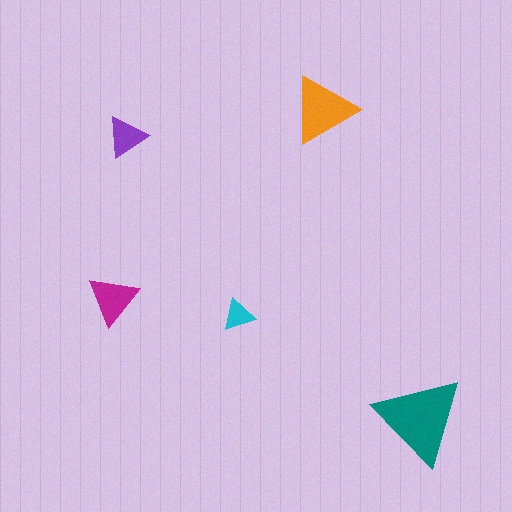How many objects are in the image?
There are 5 objects in the image.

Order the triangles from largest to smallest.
the teal one, the orange one, the magenta one, the purple one, the cyan one.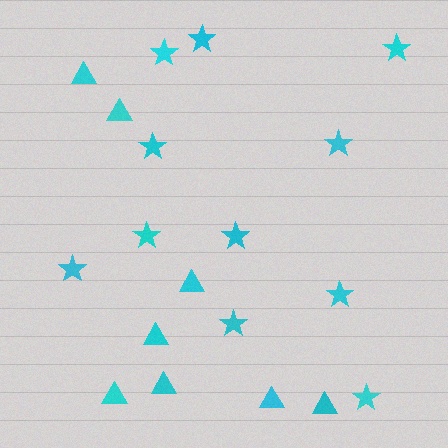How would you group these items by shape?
There are 2 groups: one group of triangles (8) and one group of stars (11).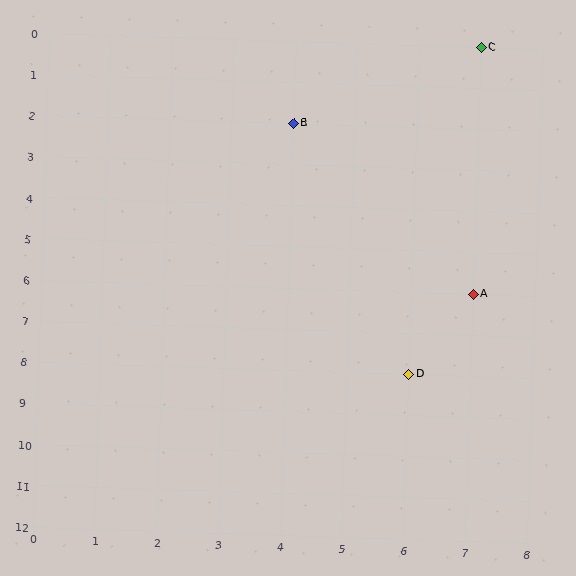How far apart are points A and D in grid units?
Points A and D are 1 column and 2 rows apart (about 2.2 grid units diagonally).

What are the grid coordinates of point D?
Point D is at grid coordinates (6, 8).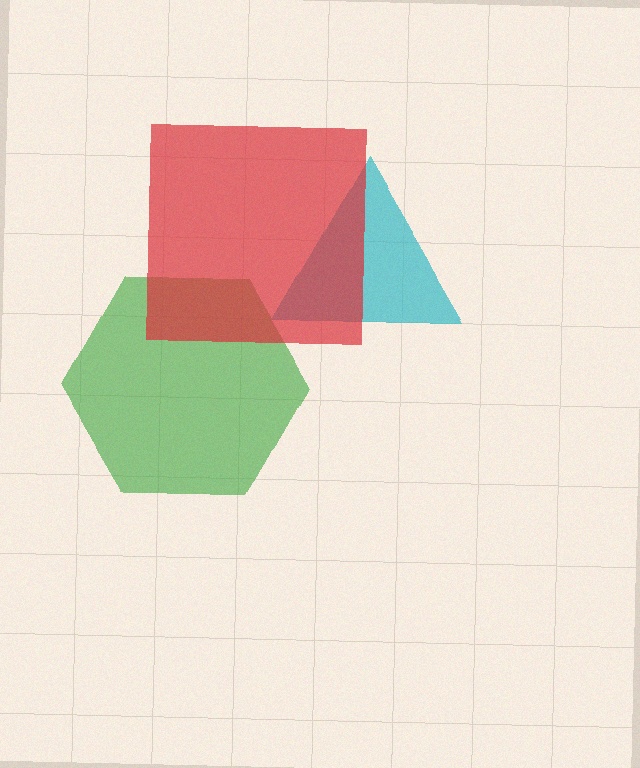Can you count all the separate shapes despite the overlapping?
Yes, there are 3 separate shapes.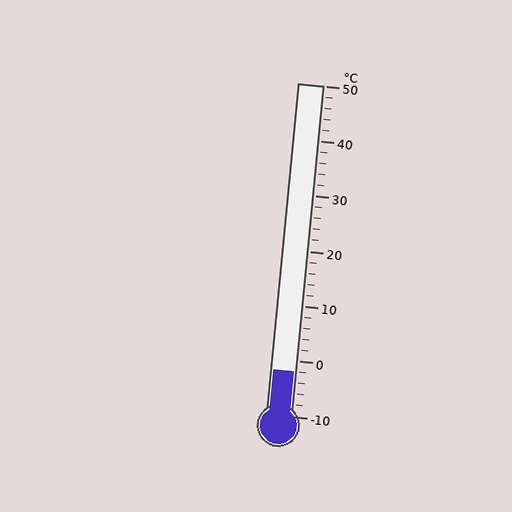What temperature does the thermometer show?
The thermometer shows approximately -2°C.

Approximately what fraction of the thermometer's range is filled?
The thermometer is filled to approximately 15% of its range.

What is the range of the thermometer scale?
The thermometer scale ranges from -10°C to 50°C.